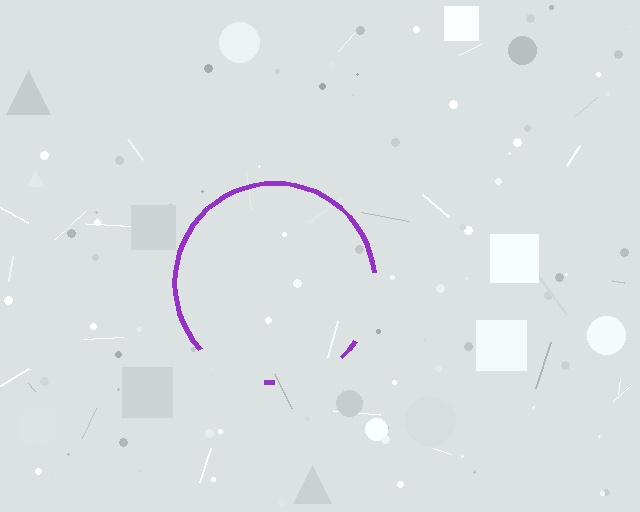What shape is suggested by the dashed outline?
The dashed outline suggests a circle.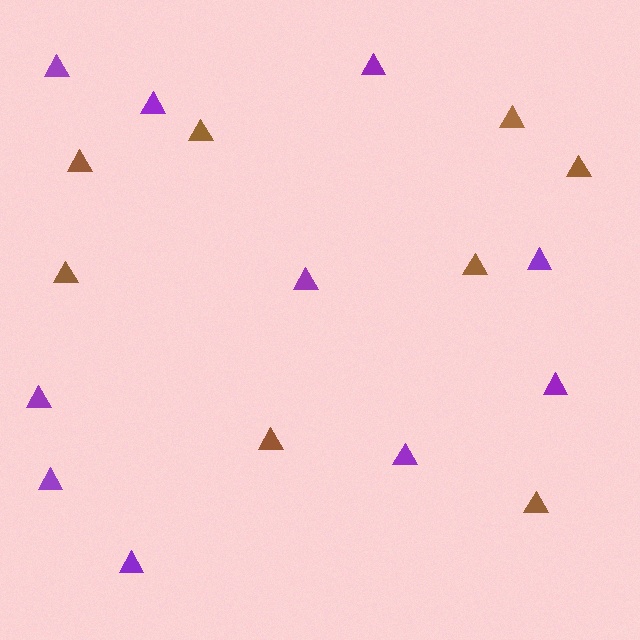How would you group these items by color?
There are 2 groups: one group of brown triangles (8) and one group of purple triangles (10).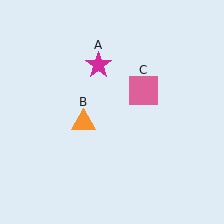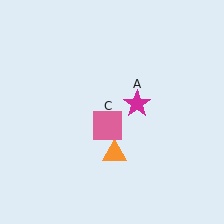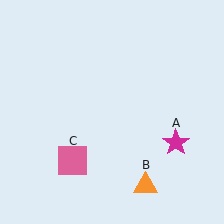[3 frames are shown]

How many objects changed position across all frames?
3 objects changed position: magenta star (object A), orange triangle (object B), pink square (object C).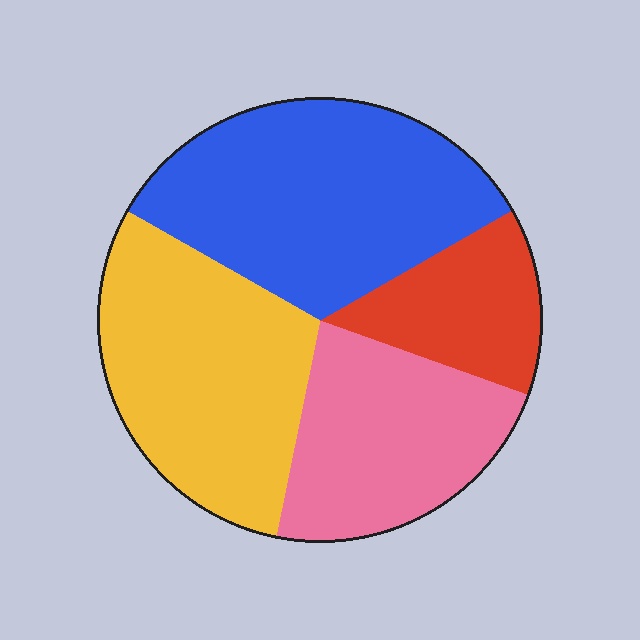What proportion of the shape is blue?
Blue takes up between a quarter and a half of the shape.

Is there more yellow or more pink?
Yellow.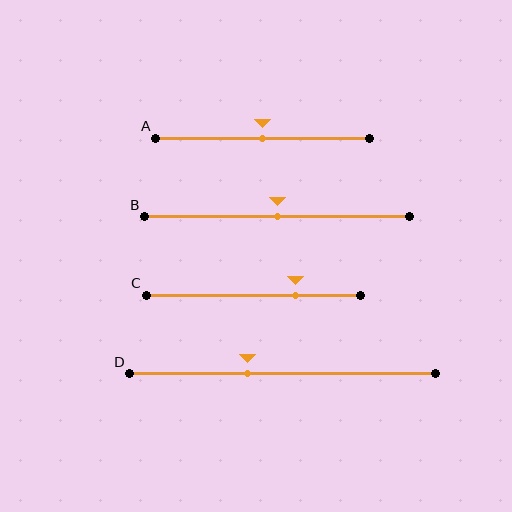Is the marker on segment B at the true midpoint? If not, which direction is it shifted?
Yes, the marker on segment B is at the true midpoint.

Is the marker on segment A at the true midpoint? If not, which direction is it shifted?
Yes, the marker on segment A is at the true midpoint.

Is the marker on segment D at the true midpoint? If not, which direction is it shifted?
No, the marker on segment D is shifted to the left by about 11% of the segment length.